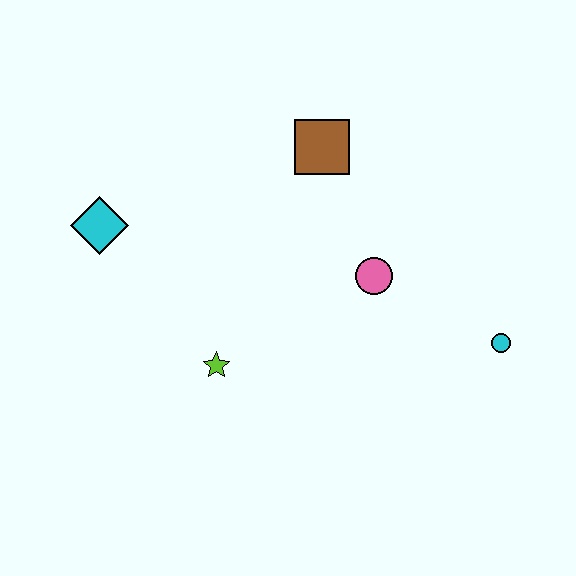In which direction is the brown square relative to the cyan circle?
The brown square is above the cyan circle.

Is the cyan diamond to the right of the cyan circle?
No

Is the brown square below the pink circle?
No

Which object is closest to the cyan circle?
The pink circle is closest to the cyan circle.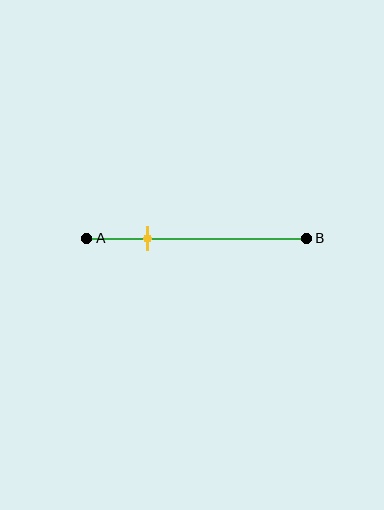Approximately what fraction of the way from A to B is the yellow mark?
The yellow mark is approximately 30% of the way from A to B.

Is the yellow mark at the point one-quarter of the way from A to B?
Yes, the mark is approximately at the one-quarter point.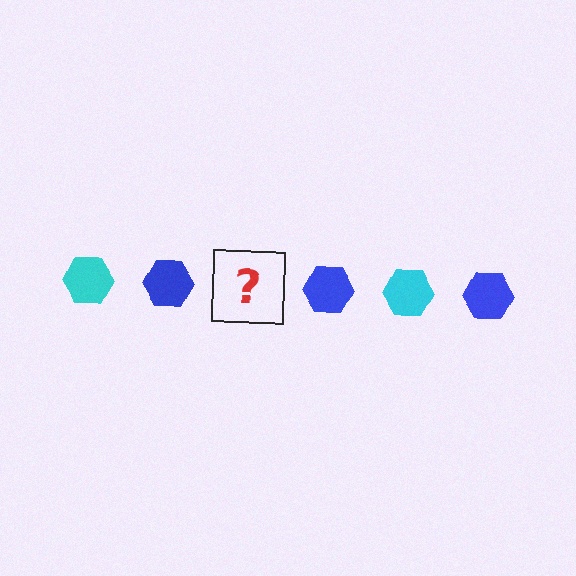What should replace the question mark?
The question mark should be replaced with a cyan hexagon.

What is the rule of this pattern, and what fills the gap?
The rule is that the pattern cycles through cyan, blue hexagons. The gap should be filled with a cyan hexagon.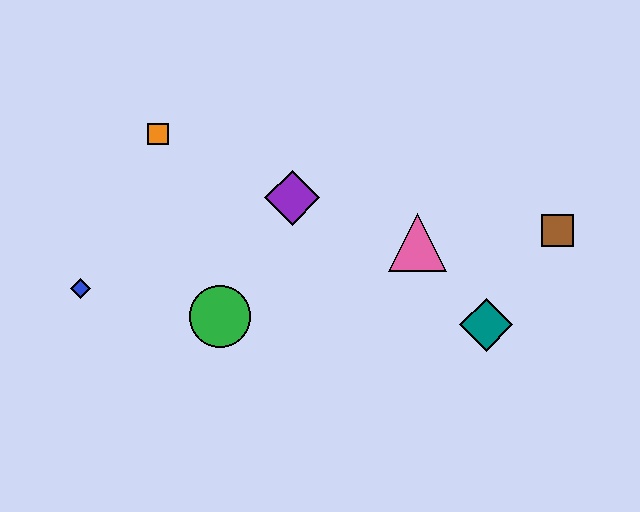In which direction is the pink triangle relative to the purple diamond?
The pink triangle is to the right of the purple diamond.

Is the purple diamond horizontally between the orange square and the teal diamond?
Yes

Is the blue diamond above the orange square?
No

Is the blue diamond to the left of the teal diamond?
Yes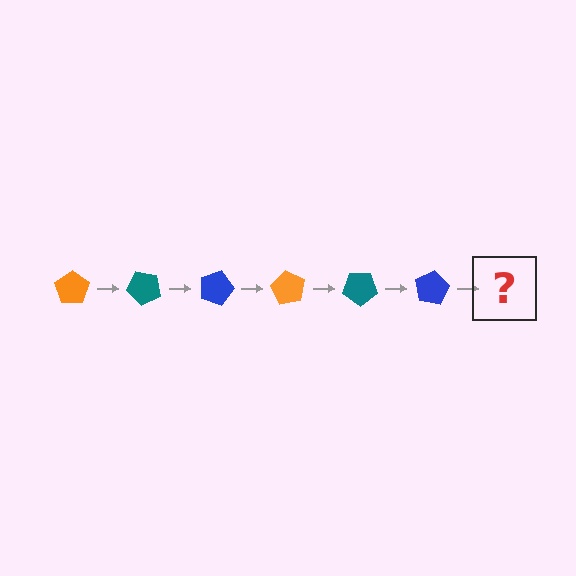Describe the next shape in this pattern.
It should be an orange pentagon, rotated 270 degrees from the start.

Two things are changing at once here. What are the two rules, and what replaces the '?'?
The two rules are that it rotates 45 degrees each step and the color cycles through orange, teal, and blue. The '?' should be an orange pentagon, rotated 270 degrees from the start.